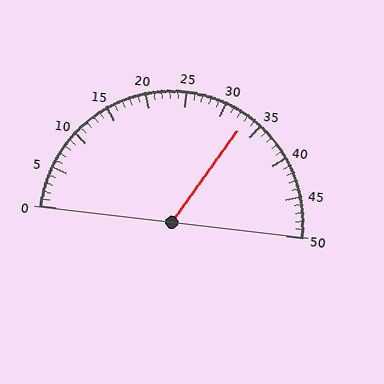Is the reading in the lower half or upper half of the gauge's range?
The reading is in the upper half of the range (0 to 50).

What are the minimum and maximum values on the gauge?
The gauge ranges from 0 to 50.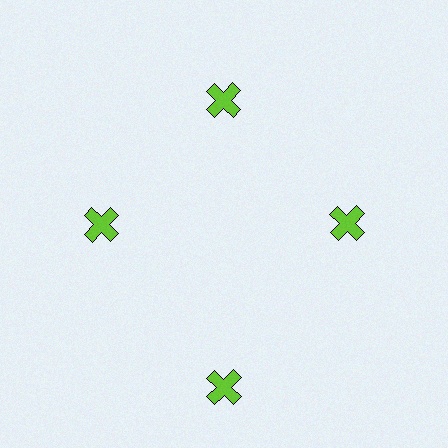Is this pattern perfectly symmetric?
No. The 4 lime crosses are arranged in a ring, but one element near the 6 o'clock position is pushed outward from the center, breaking the 4-fold rotational symmetry.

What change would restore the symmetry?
The symmetry would be restored by moving it inward, back onto the ring so that all 4 crosses sit at equal angles and equal distance from the center.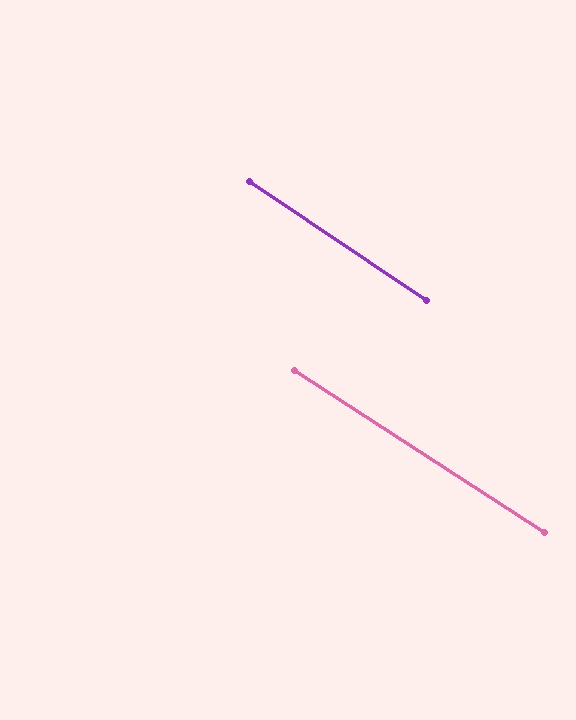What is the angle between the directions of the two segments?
Approximately 1 degree.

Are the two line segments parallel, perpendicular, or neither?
Parallel — their directions differ by only 1.1°.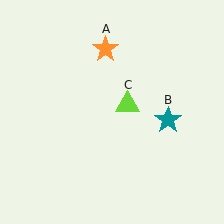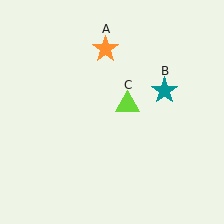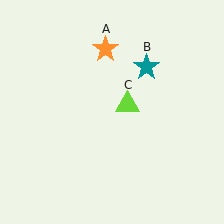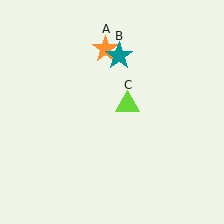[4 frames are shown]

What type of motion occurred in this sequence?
The teal star (object B) rotated counterclockwise around the center of the scene.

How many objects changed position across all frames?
1 object changed position: teal star (object B).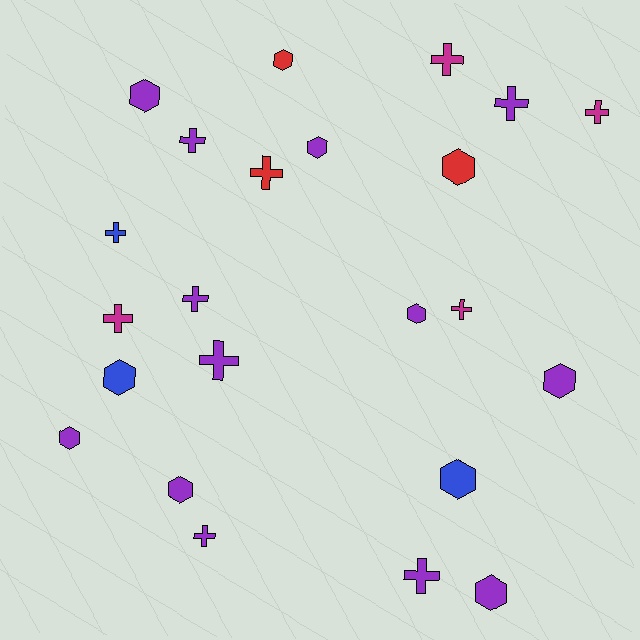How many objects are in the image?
There are 23 objects.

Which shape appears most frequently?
Cross, with 12 objects.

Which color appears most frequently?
Purple, with 13 objects.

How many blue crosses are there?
There is 1 blue cross.